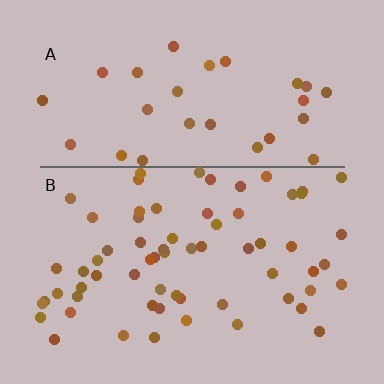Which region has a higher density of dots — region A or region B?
B (the bottom).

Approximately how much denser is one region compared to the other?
Approximately 2.1× — region B over region A.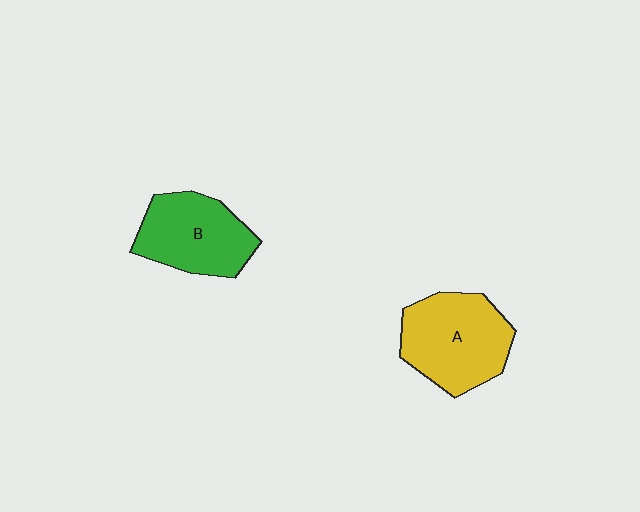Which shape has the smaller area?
Shape B (green).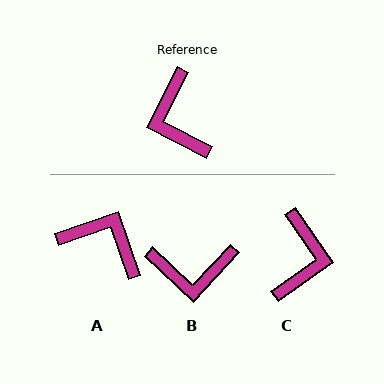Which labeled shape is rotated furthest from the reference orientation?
C, about 152 degrees away.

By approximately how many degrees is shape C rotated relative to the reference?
Approximately 152 degrees counter-clockwise.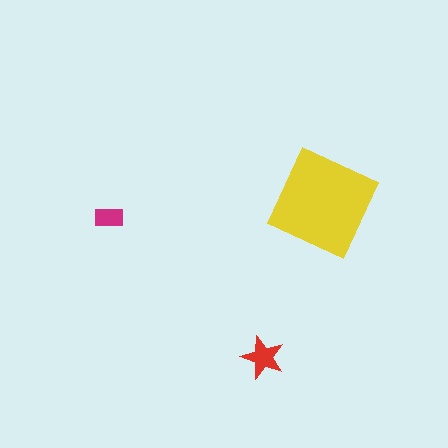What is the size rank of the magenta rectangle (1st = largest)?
3rd.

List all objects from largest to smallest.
The yellow diamond, the red star, the magenta rectangle.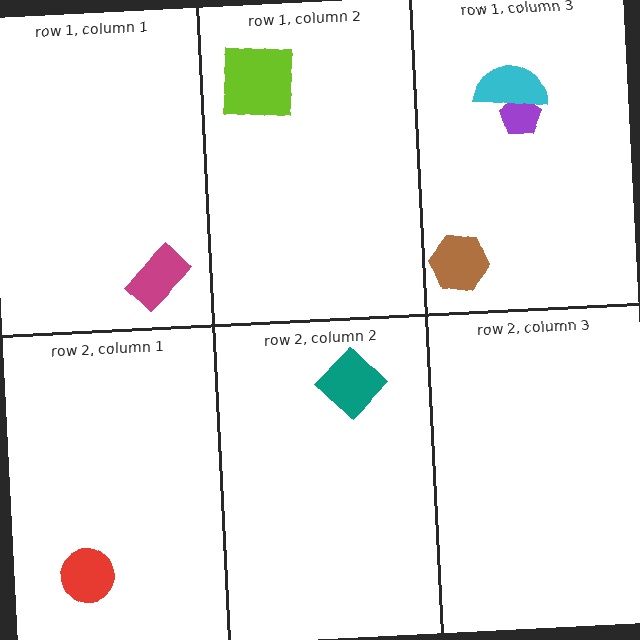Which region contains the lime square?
The row 1, column 2 region.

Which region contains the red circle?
The row 2, column 1 region.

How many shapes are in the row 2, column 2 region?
1.